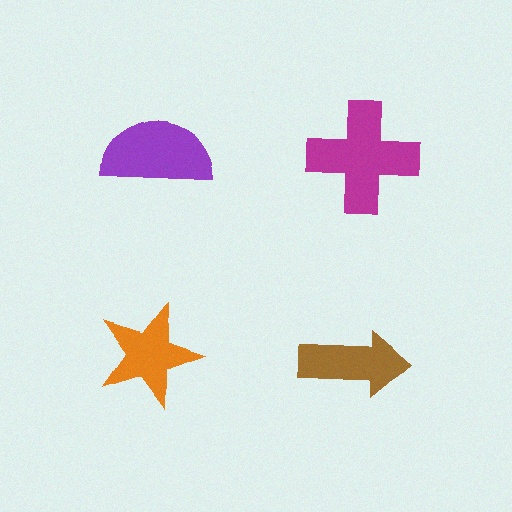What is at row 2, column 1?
An orange star.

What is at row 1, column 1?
A purple semicircle.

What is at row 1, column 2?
A magenta cross.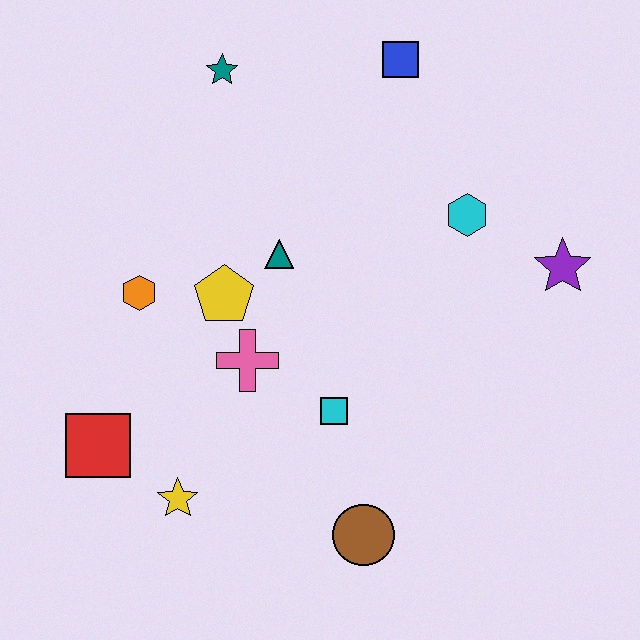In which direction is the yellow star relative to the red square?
The yellow star is to the right of the red square.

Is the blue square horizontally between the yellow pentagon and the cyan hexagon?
Yes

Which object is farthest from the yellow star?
The blue square is farthest from the yellow star.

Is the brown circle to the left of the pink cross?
No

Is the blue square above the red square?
Yes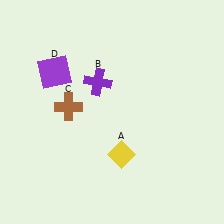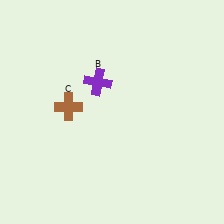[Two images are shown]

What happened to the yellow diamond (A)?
The yellow diamond (A) was removed in Image 2. It was in the bottom-right area of Image 1.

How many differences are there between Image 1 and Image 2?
There are 2 differences between the two images.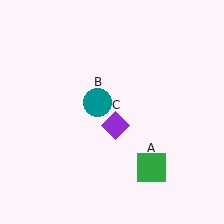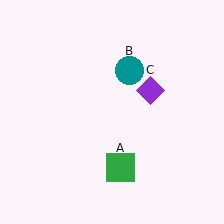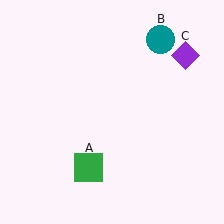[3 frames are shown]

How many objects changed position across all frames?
3 objects changed position: green square (object A), teal circle (object B), purple diamond (object C).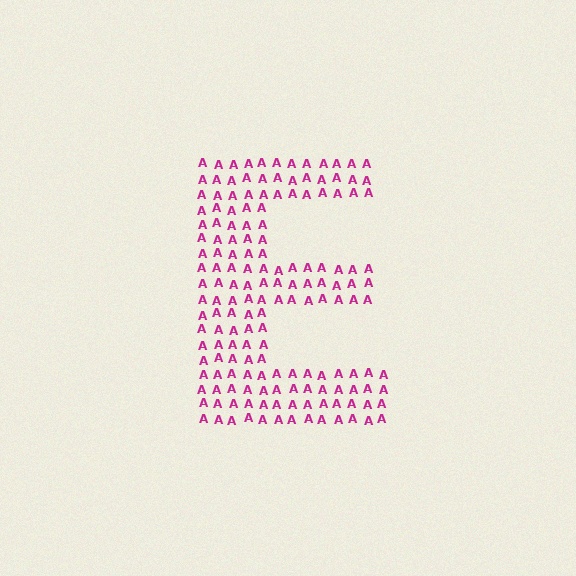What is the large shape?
The large shape is the letter E.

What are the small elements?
The small elements are letter A's.